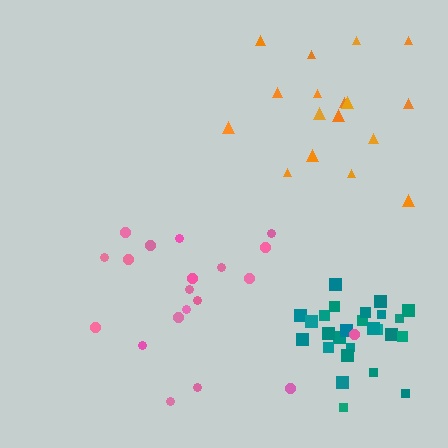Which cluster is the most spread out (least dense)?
Orange.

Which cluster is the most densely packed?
Teal.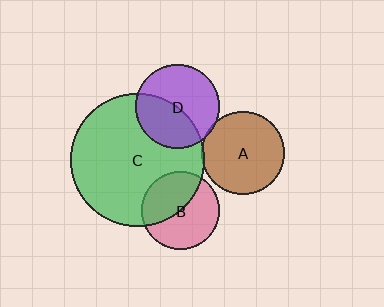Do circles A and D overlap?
Yes.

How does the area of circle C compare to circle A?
Approximately 2.5 times.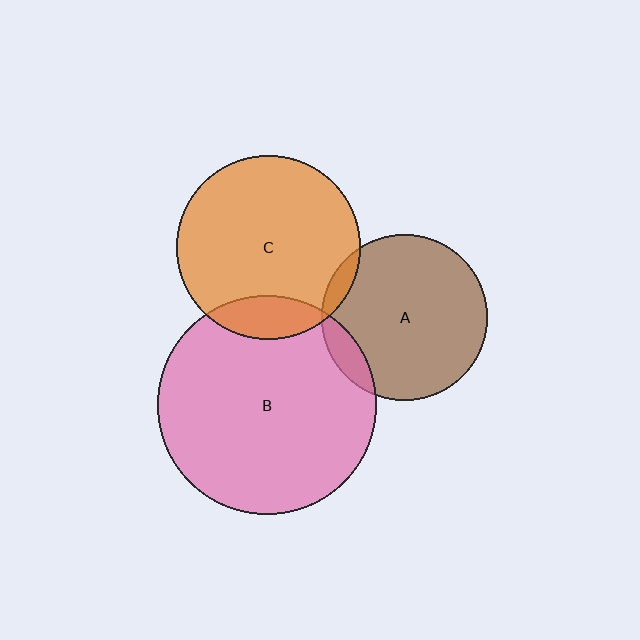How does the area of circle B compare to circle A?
Approximately 1.7 times.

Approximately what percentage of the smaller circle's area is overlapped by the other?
Approximately 15%.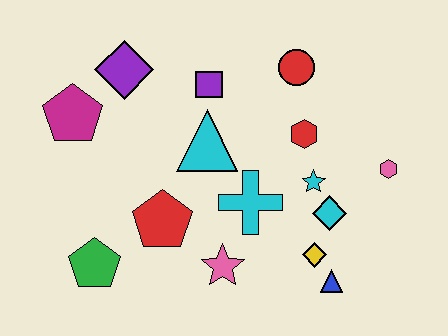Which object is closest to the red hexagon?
The cyan star is closest to the red hexagon.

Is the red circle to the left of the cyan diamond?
Yes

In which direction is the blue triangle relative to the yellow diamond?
The blue triangle is below the yellow diamond.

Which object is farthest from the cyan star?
The magenta pentagon is farthest from the cyan star.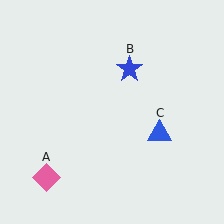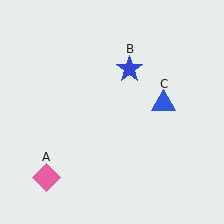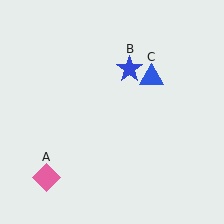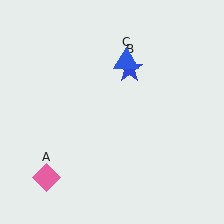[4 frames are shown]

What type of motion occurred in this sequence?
The blue triangle (object C) rotated counterclockwise around the center of the scene.